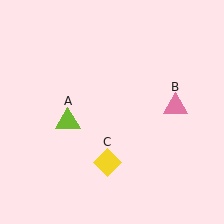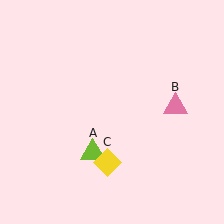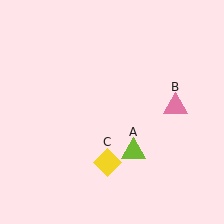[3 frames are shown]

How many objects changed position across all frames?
1 object changed position: lime triangle (object A).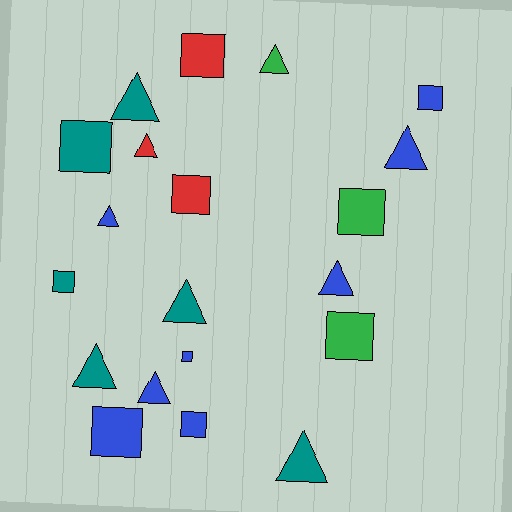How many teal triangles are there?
There are 4 teal triangles.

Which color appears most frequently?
Blue, with 8 objects.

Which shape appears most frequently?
Triangle, with 10 objects.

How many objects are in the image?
There are 20 objects.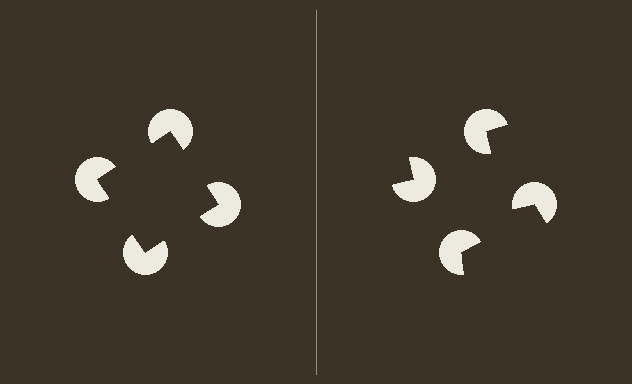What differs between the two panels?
The pac-man discs are positioned identically on both sides; only the wedge orientations differ. On the left they align to a square; on the right they are misaligned.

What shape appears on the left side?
An illusory square.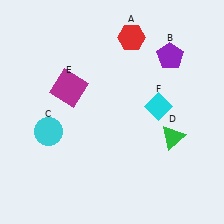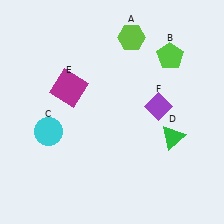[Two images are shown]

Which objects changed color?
A changed from red to lime. B changed from purple to lime. F changed from cyan to purple.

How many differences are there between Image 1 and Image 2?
There are 3 differences between the two images.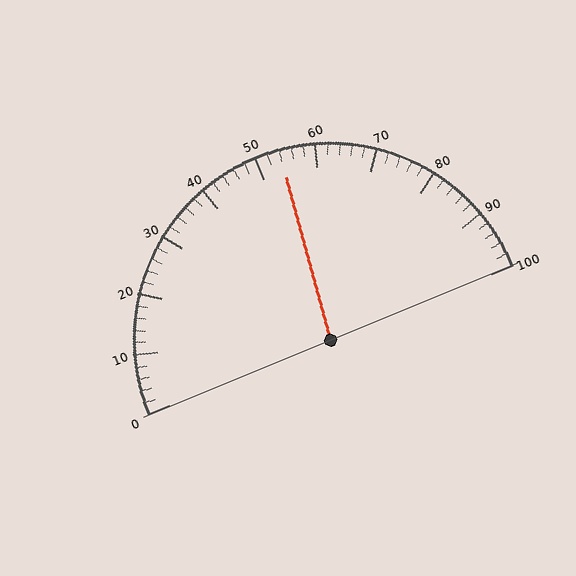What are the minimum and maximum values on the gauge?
The gauge ranges from 0 to 100.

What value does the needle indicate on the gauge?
The needle indicates approximately 54.